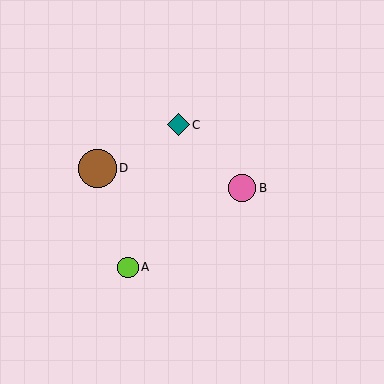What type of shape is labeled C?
Shape C is a teal diamond.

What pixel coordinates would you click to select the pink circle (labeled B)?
Click at (242, 188) to select the pink circle B.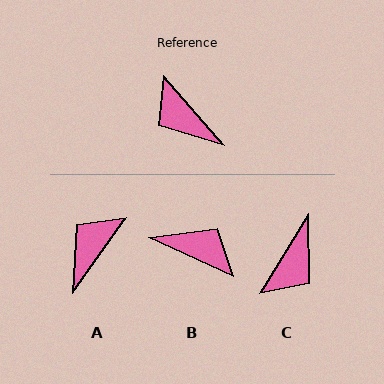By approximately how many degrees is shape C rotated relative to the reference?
Approximately 107 degrees counter-clockwise.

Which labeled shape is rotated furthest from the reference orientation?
B, about 156 degrees away.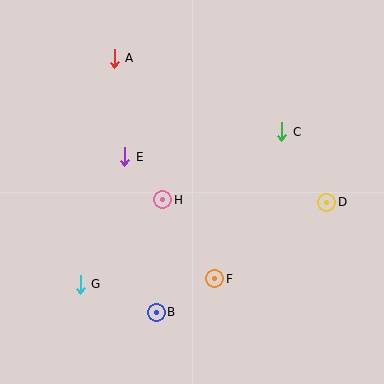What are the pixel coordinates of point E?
Point E is at (125, 157).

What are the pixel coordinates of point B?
Point B is at (156, 312).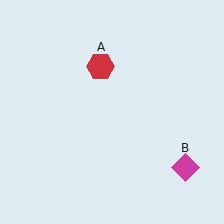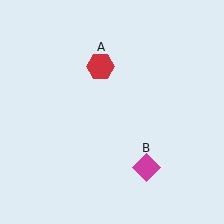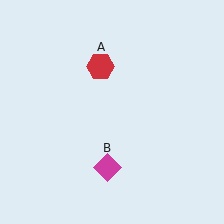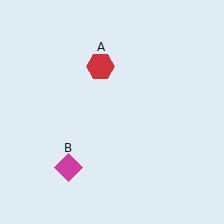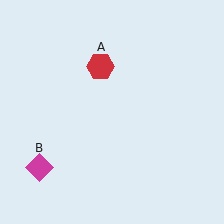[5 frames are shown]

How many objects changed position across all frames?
1 object changed position: magenta diamond (object B).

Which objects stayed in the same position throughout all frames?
Red hexagon (object A) remained stationary.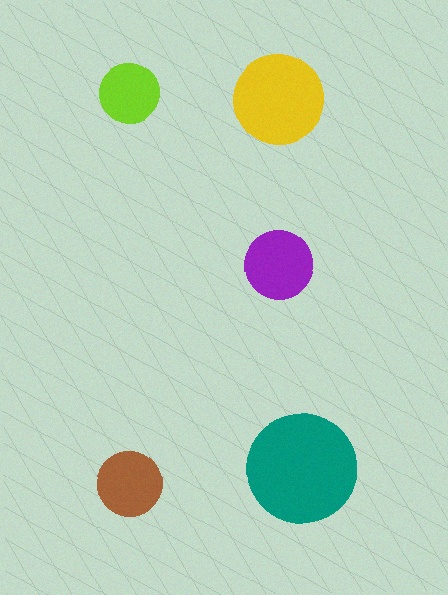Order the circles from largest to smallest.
the teal one, the yellow one, the purple one, the brown one, the lime one.